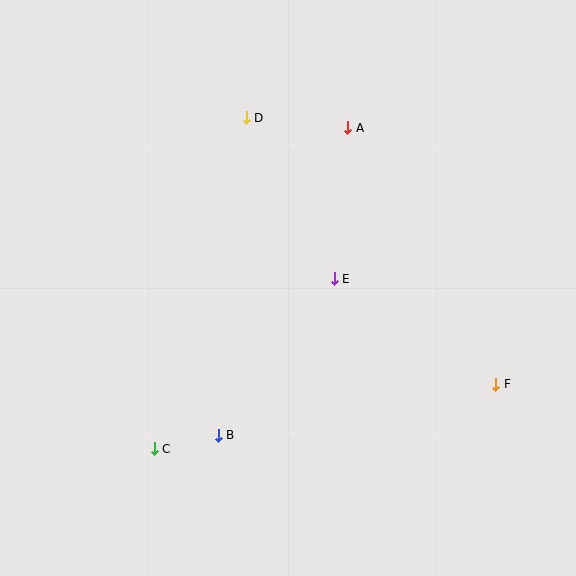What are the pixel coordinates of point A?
Point A is at (348, 128).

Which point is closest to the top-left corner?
Point D is closest to the top-left corner.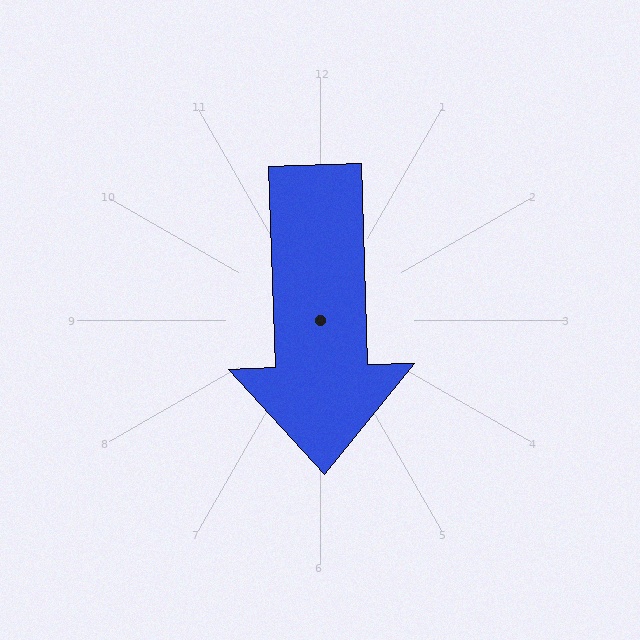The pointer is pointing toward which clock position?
Roughly 6 o'clock.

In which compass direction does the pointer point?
South.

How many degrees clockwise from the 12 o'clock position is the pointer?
Approximately 178 degrees.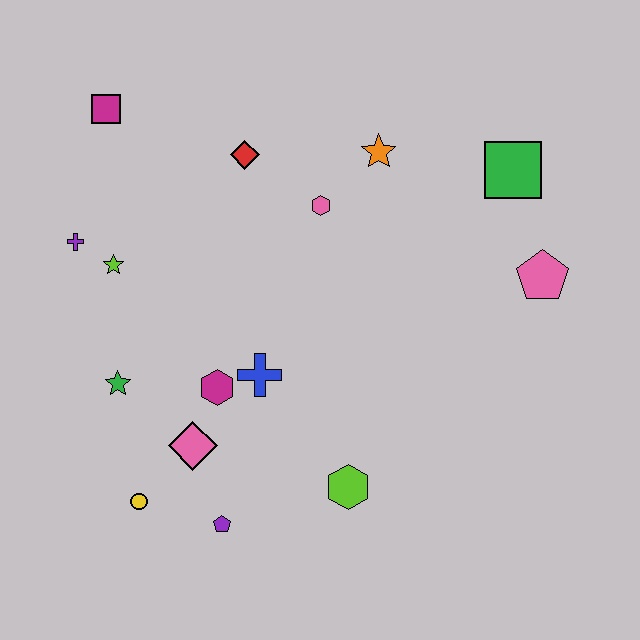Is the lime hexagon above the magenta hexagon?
No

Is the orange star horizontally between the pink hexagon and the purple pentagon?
No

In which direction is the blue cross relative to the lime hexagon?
The blue cross is above the lime hexagon.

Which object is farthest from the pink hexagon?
The yellow circle is farthest from the pink hexagon.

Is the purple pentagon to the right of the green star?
Yes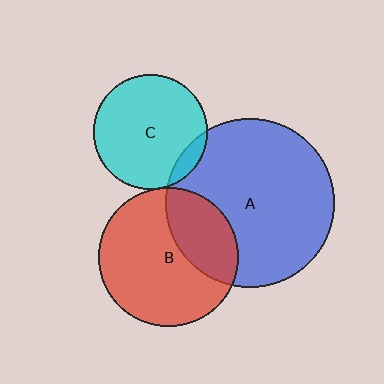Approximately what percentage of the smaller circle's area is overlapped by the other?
Approximately 10%.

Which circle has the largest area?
Circle A (blue).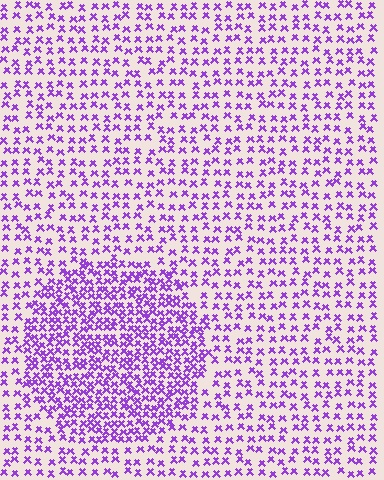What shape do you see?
I see a circle.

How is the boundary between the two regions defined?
The boundary is defined by a change in element density (approximately 2.0x ratio). All elements are the same color, size, and shape.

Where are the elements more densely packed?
The elements are more densely packed inside the circle boundary.